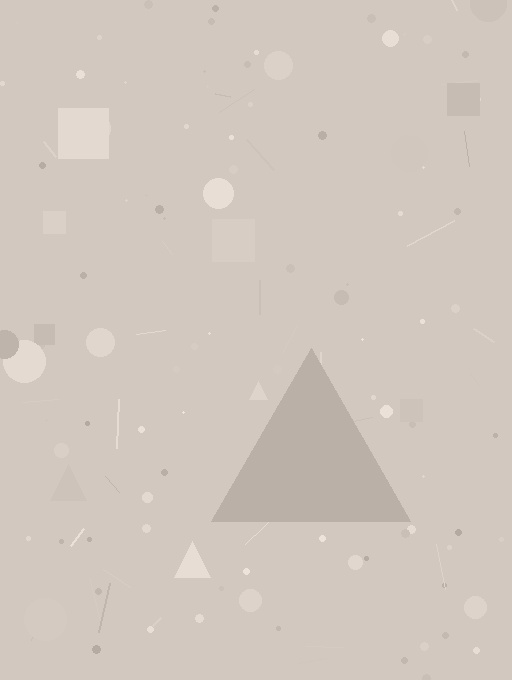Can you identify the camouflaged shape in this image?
The camouflaged shape is a triangle.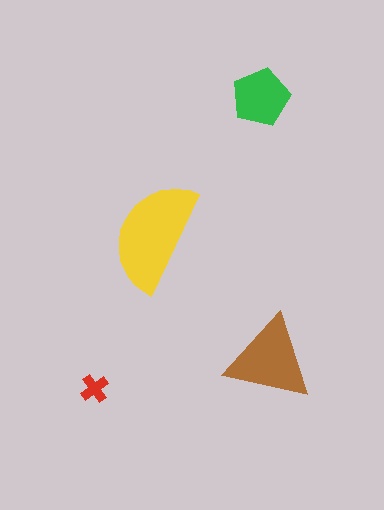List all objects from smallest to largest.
The red cross, the green pentagon, the brown triangle, the yellow semicircle.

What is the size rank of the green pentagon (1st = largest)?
3rd.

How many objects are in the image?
There are 4 objects in the image.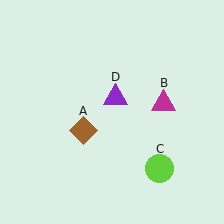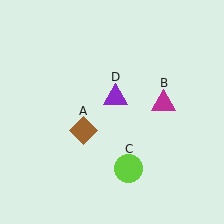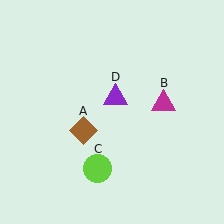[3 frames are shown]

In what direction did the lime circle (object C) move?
The lime circle (object C) moved left.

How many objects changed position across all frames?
1 object changed position: lime circle (object C).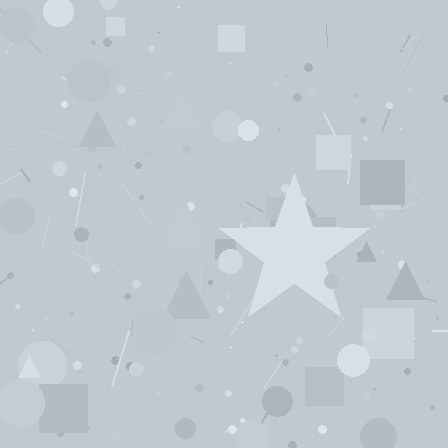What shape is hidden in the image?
A star is hidden in the image.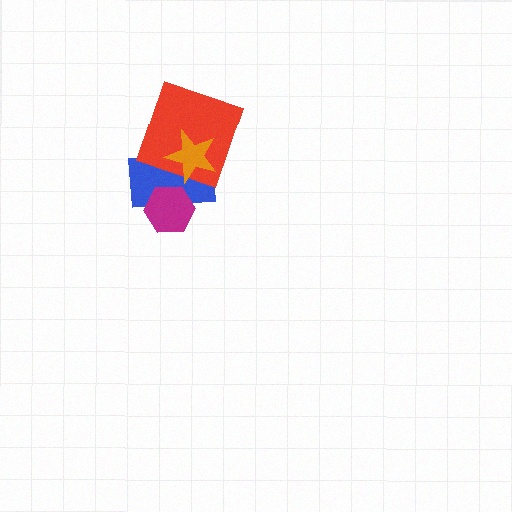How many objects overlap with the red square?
2 objects overlap with the red square.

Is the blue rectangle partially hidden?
Yes, it is partially covered by another shape.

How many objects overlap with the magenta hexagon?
1 object overlaps with the magenta hexagon.